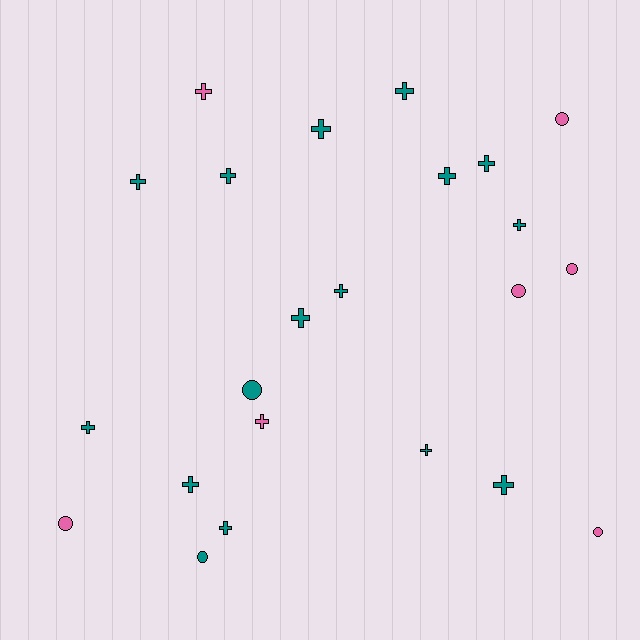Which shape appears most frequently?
Cross, with 16 objects.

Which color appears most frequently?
Teal, with 16 objects.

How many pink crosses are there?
There are 2 pink crosses.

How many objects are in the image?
There are 23 objects.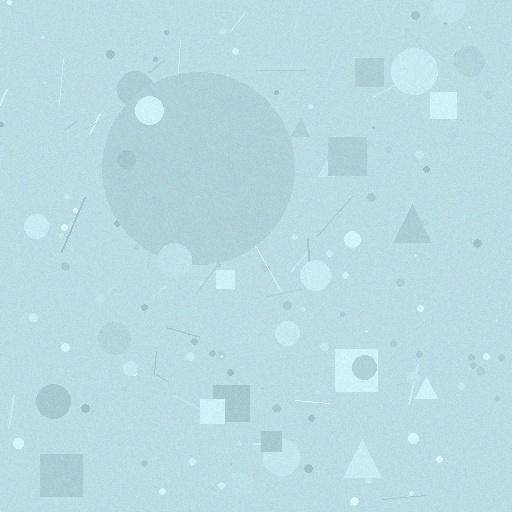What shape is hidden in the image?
A circle is hidden in the image.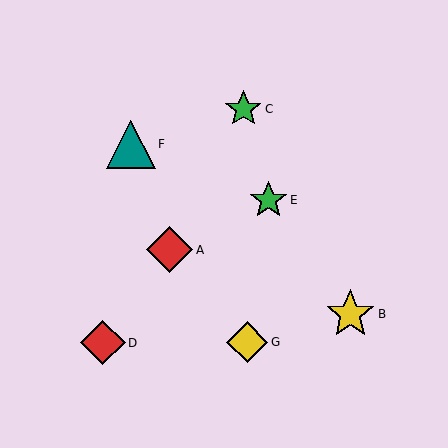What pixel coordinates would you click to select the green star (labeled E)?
Click at (268, 200) to select the green star E.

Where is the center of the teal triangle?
The center of the teal triangle is at (131, 144).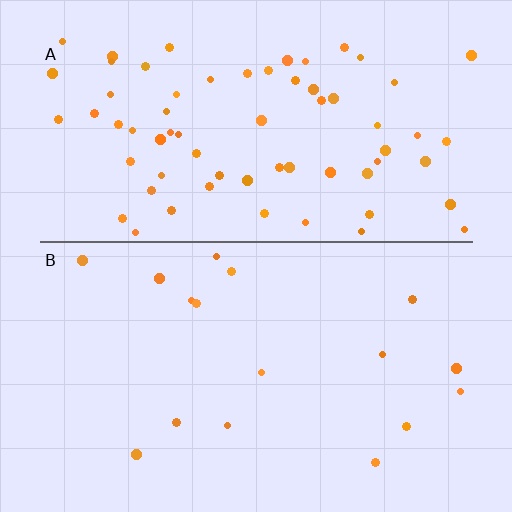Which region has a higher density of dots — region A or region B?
A (the top).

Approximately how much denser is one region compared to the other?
Approximately 4.0× — region A over region B.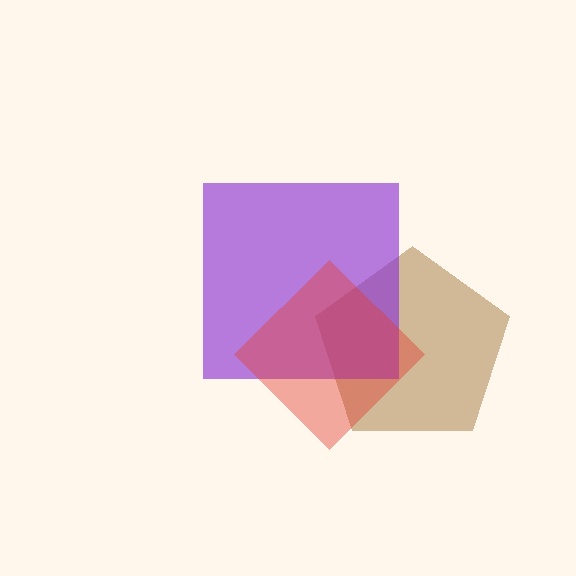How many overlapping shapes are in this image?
There are 3 overlapping shapes in the image.